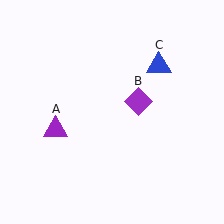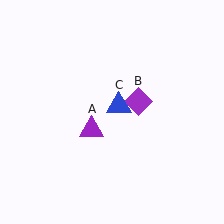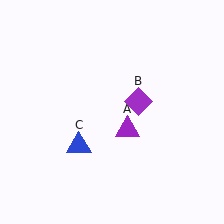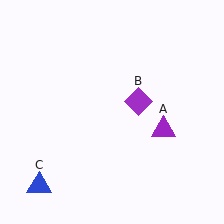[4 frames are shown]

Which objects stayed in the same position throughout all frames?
Purple diamond (object B) remained stationary.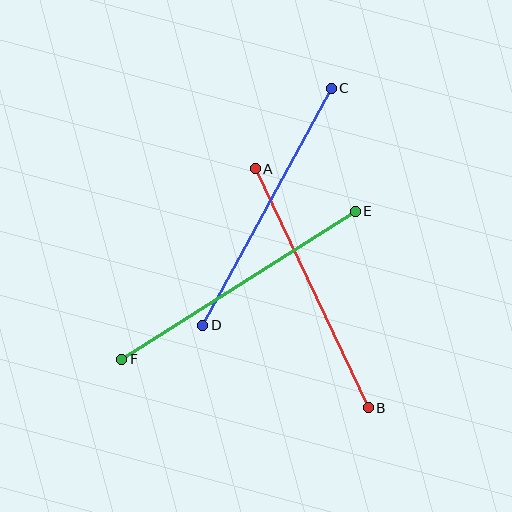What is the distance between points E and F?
The distance is approximately 277 pixels.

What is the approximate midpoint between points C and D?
The midpoint is at approximately (267, 207) pixels.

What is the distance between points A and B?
The distance is approximately 264 pixels.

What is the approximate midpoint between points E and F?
The midpoint is at approximately (238, 285) pixels.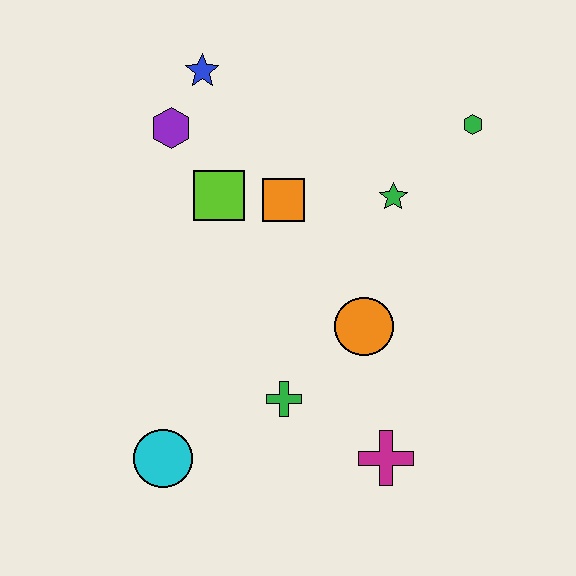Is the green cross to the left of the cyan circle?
No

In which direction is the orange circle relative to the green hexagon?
The orange circle is below the green hexagon.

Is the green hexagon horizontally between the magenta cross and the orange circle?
No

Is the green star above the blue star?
No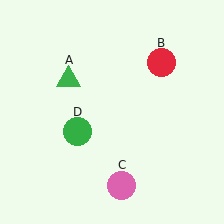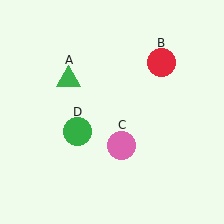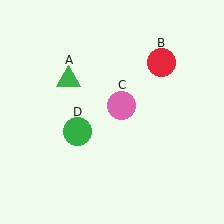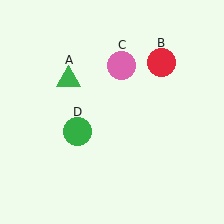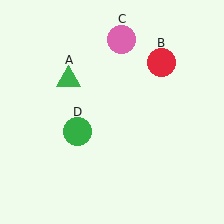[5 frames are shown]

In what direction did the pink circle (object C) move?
The pink circle (object C) moved up.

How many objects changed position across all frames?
1 object changed position: pink circle (object C).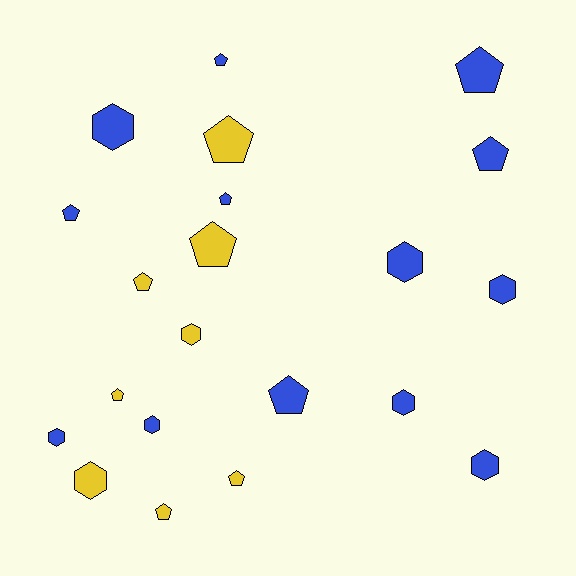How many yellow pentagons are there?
There are 6 yellow pentagons.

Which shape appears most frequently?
Pentagon, with 12 objects.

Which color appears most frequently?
Blue, with 13 objects.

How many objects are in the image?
There are 21 objects.